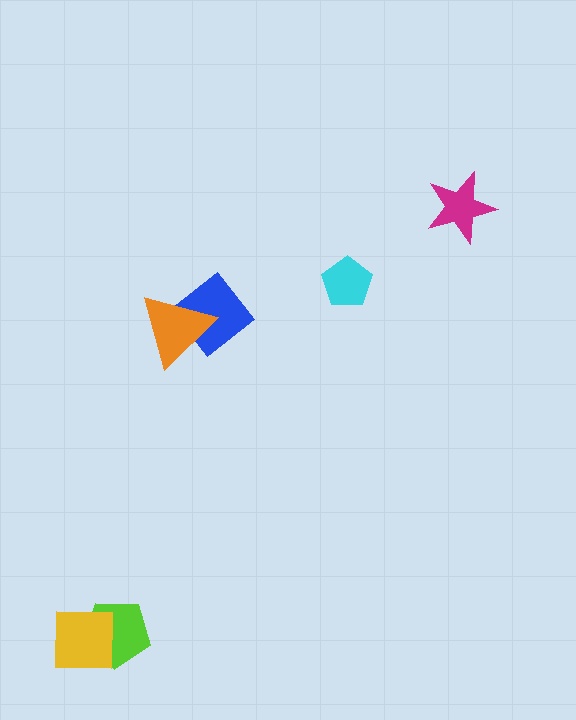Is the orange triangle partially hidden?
No, no other shape covers it.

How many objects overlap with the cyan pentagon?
0 objects overlap with the cyan pentagon.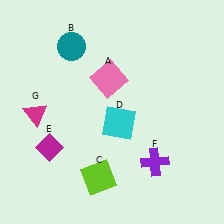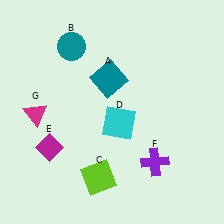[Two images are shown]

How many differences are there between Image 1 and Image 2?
There is 1 difference between the two images.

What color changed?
The square (A) changed from pink in Image 1 to teal in Image 2.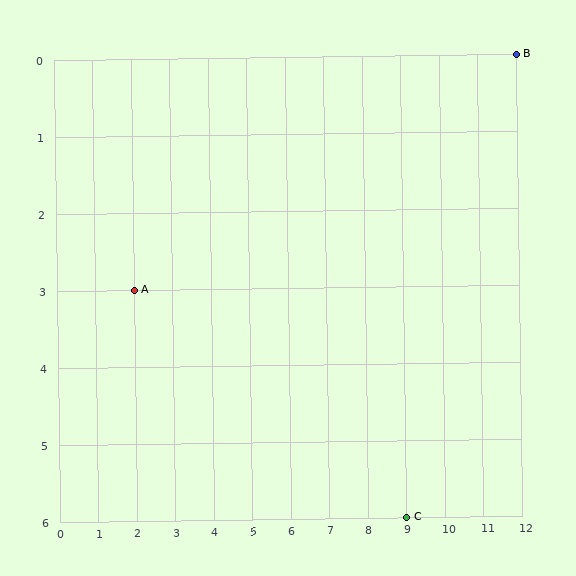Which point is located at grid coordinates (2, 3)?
Point A is at (2, 3).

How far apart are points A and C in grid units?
Points A and C are 7 columns and 3 rows apart (about 7.6 grid units diagonally).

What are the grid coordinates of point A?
Point A is at grid coordinates (2, 3).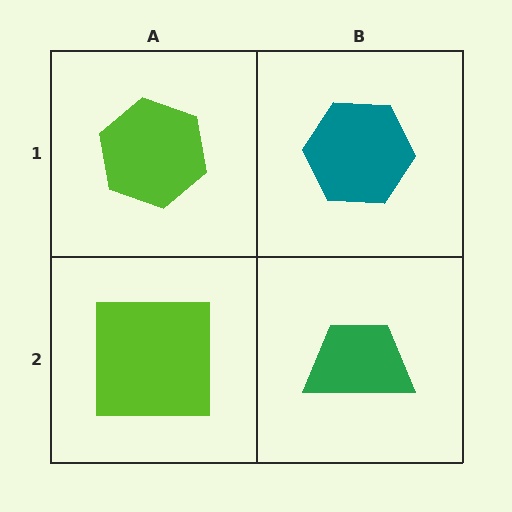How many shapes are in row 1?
2 shapes.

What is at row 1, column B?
A teal hexagon.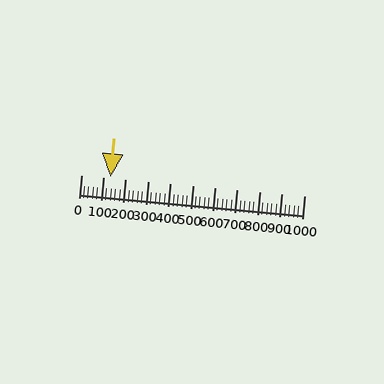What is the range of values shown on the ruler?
The ruler shows values from 0 to 1000.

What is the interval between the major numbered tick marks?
The major tick marks are spaced 100 units apart.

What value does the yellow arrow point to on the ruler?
The yellow arrow points to approximately 130.